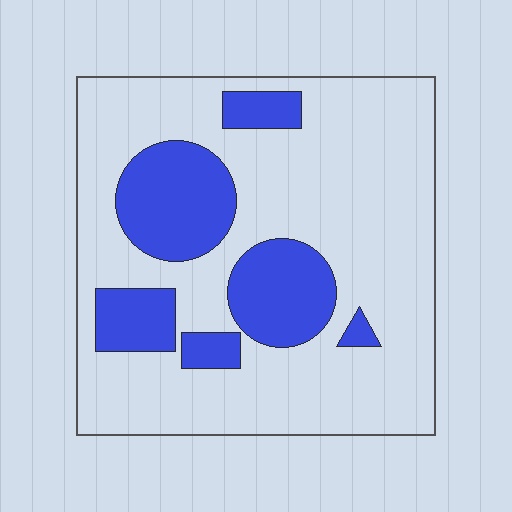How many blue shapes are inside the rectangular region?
6.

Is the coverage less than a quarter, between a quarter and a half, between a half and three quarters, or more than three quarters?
Between a quarter and a half.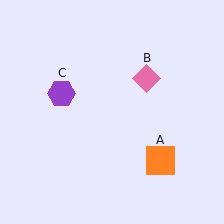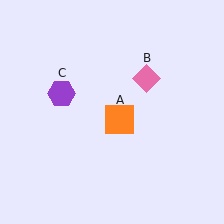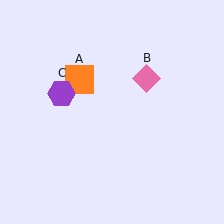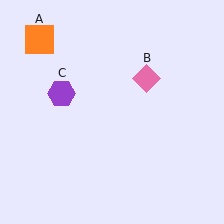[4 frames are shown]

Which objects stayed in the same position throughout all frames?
Pink diamond (object B) and purple hexagon (object C) remained stationary.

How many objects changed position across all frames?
1 object changed position: orange square (object A).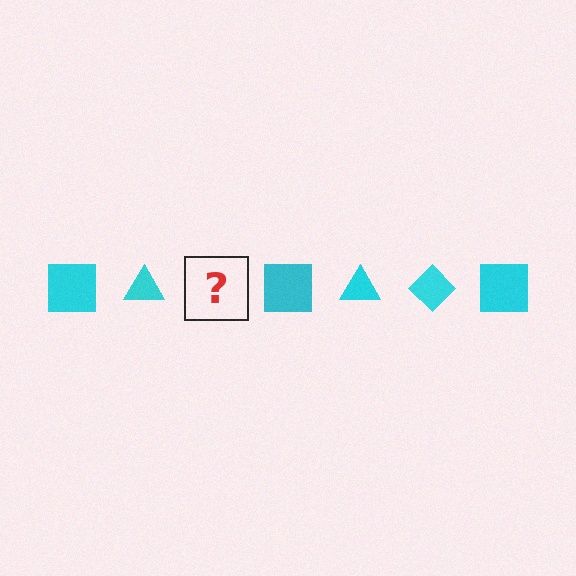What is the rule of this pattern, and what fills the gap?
The rule is that the pattern cycles through square, triangle, diamond shapes in cyan. The gap should be filled with a cyan diamond.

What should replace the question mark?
The question mark should be replaced with a cyan diamond.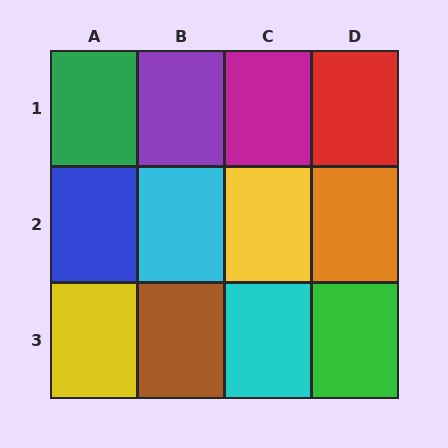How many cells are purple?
1 cell is purple.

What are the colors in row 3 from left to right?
Yellow, brown, cyan, green.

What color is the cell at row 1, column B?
Purple.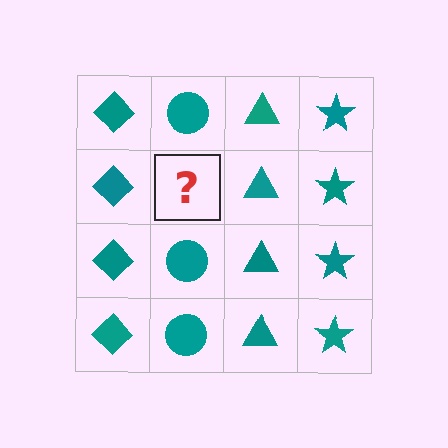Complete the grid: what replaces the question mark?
The question mark should be replaced with a teal circle.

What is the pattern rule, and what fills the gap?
The rule is that each column has a consistent shape. The gap should be filled with a teal circle.